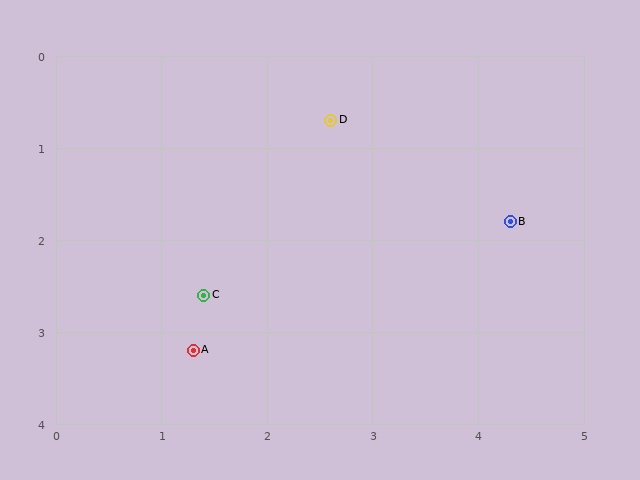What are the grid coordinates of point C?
Point C is at approximately (1.4, 2.6).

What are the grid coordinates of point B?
Point B is at approximately (4.3, 1.8).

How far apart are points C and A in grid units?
Points C and A are about 0.6 grid units apart.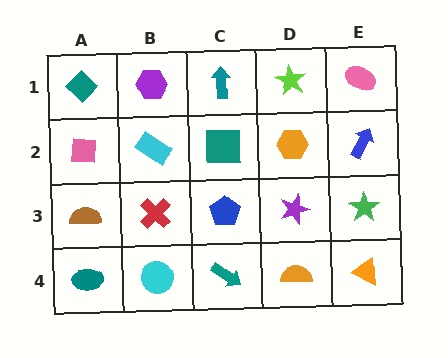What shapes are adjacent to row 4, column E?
A green star (row 3, column E), an orange semicircle (row 4, column D).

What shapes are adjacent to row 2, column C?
A teal arrow (row 1, column C), a blue pentagon (row 3, column C), a cyan rectangle (row 2, column B), an orange hexagon (row 2, column D).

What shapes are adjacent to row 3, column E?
A blue arrow (row 2, column E), an orange triangle (row 4, column E), a purple star (row 3, column D).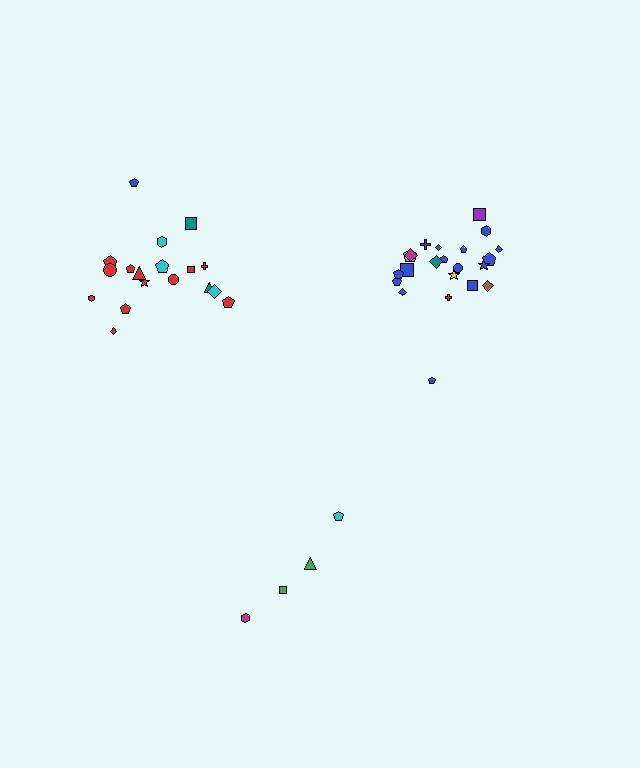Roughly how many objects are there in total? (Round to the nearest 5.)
Roughly 45 objects in total.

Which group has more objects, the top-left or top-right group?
The top-right group.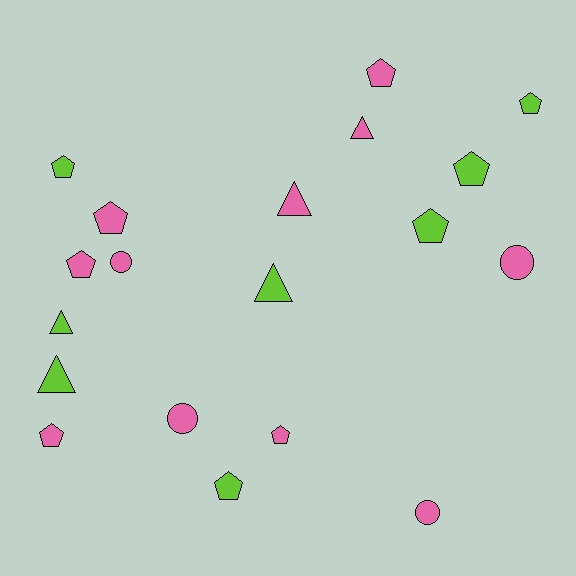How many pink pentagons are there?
There are 5 pink pentagons.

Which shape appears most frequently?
Pentagon, with 10 objects.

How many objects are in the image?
There are 19 objects.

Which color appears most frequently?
Pink, with 11 objects.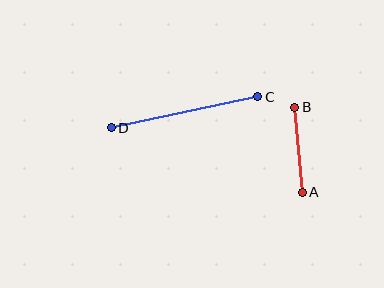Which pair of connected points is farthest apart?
Points C and D are farthest apart.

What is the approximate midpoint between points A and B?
The midpoint is at approximately (298, 150) pixels.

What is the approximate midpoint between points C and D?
The midpoint is at approximately (185, 112) pixels.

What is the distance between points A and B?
The distance is approximately 85 pixels.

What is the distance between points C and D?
The distance is approximately 150 pixels.